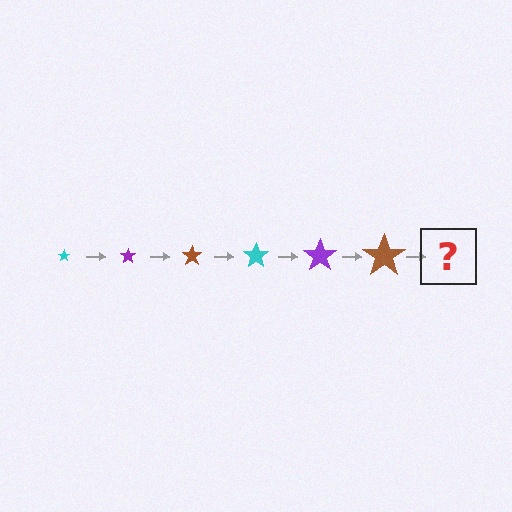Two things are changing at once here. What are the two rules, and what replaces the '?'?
The two rules are that the star grows larger each step and the color cycles through cyan, purple, and brown. The '?' should be a cyan star, larger than the previous one.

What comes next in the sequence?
The next element should be a cyan star, larger than the previous one.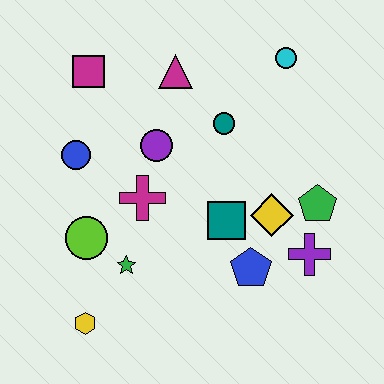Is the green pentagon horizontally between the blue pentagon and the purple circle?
No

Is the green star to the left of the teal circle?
Yes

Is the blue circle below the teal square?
No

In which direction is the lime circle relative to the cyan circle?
The lime circle is to the left of the cyan circle.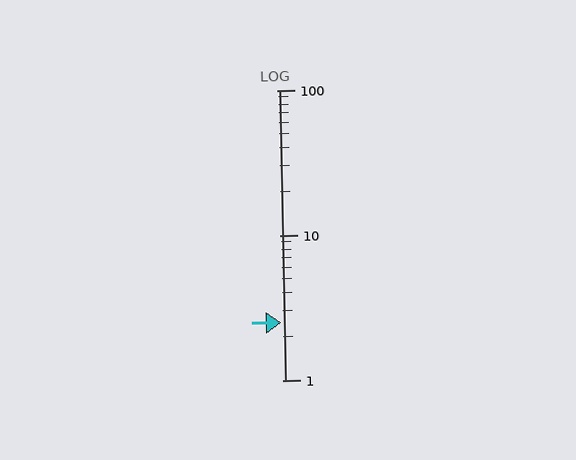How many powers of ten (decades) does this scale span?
The scale spans 2 decades, from 1 to 100.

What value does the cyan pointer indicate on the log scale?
The pointer indicates approximately 2.5.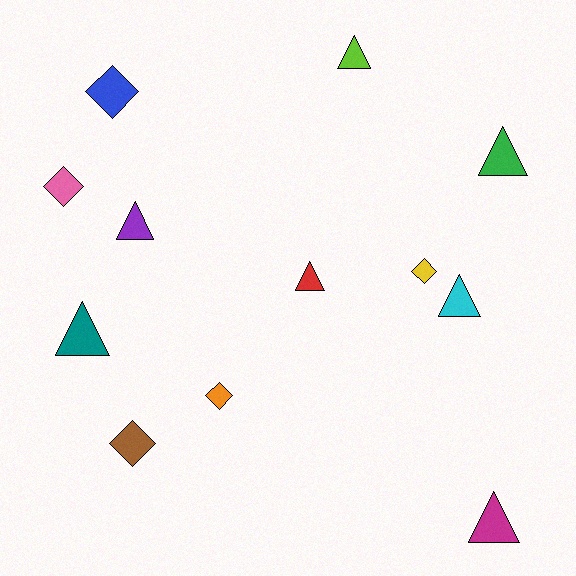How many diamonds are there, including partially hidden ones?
There are 5 diamonds.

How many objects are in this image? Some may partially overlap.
There are 12 objects.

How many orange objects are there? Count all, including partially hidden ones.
There is 1 orange object.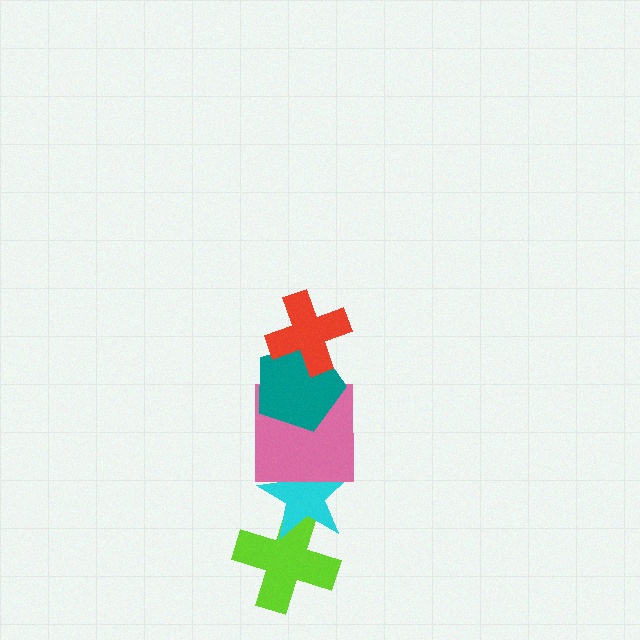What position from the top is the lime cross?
The lime cross is 5th from the top.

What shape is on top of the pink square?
The teal pentagon is on top of the pink square.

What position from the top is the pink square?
The pink square is 3rd from the top.